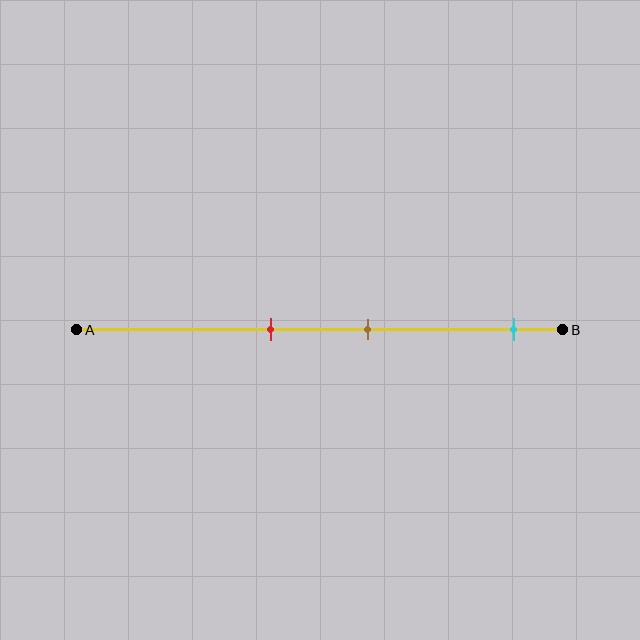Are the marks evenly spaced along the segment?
No, the marks are not evenly spaced.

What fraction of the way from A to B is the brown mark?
The brown mark is approximately 60% (0.6) of the way from A to B.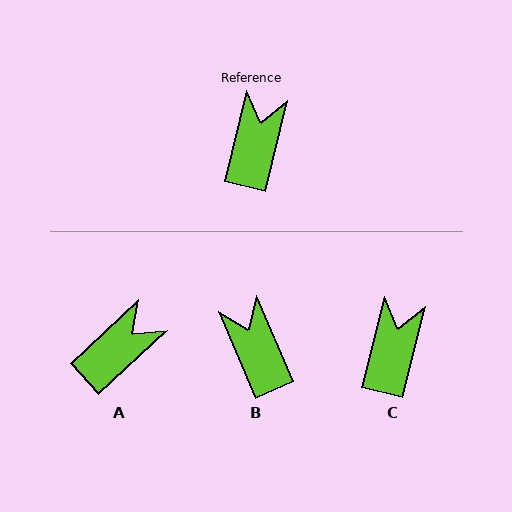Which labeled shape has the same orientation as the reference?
C.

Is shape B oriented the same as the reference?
No, it is off by about 37 degrees.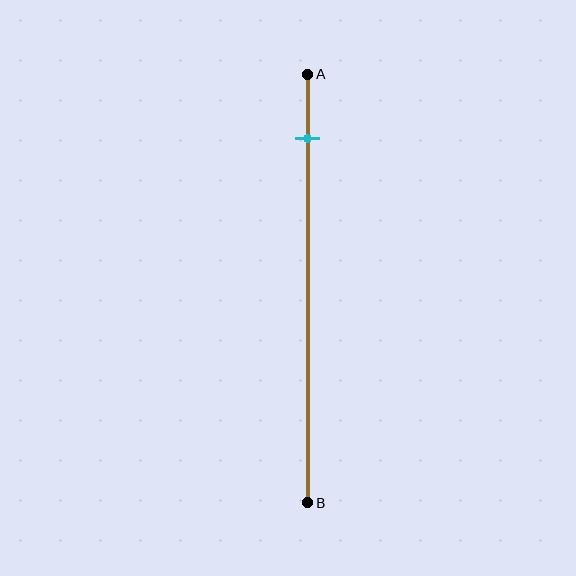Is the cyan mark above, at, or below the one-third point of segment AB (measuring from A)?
The cyan mark is above the one-third point of segment AB.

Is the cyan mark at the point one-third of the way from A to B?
No, the mark is at about 15% from A, not at the 33% one-third point.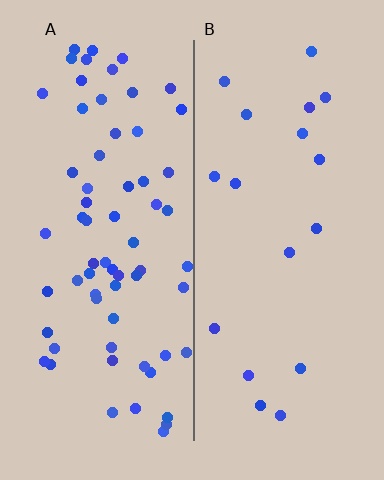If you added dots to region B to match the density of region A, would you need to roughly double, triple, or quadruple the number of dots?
Approximately quadruple.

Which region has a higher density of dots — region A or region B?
A (the left).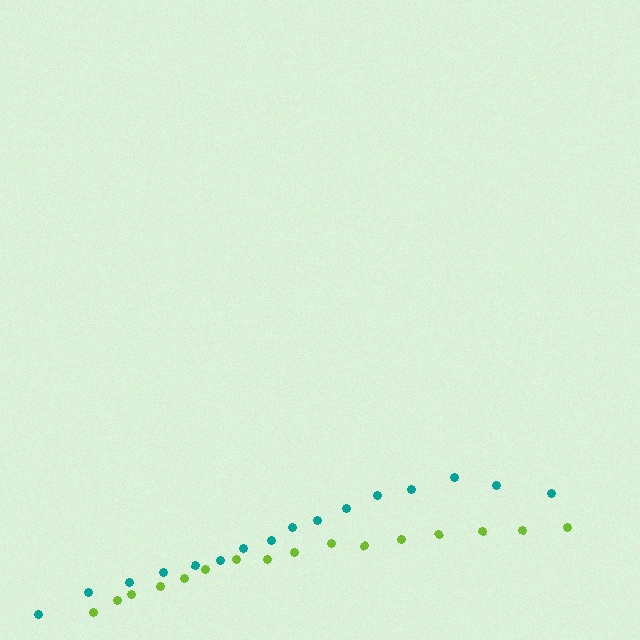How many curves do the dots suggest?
There are 2 distinct paths.